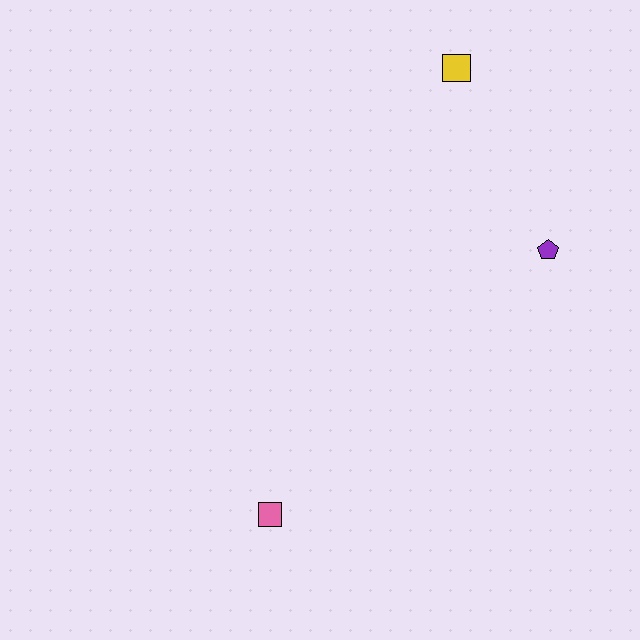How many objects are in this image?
There are 3 objects.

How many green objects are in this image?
There are no green objects.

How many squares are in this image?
There are 2 squares.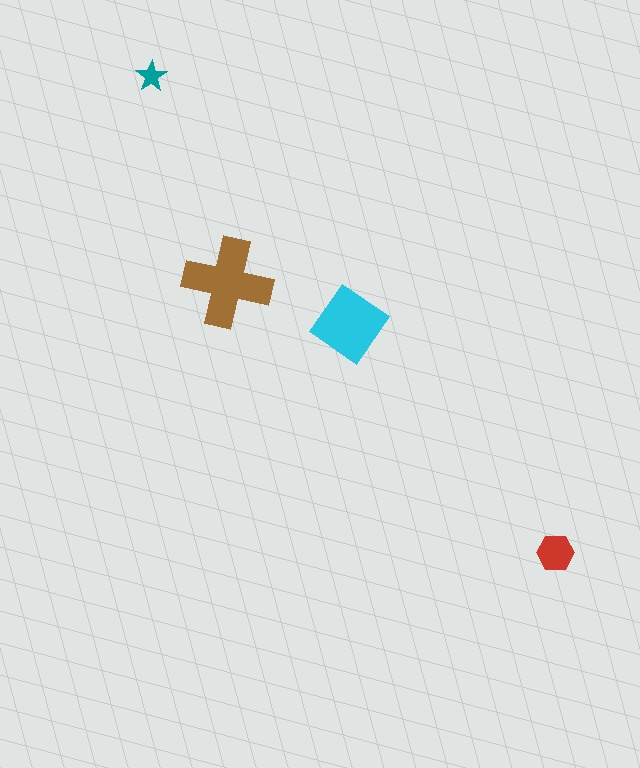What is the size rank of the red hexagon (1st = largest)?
3rd.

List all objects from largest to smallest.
The brown cross, the cyan diamond, the red hexagon, the teal star.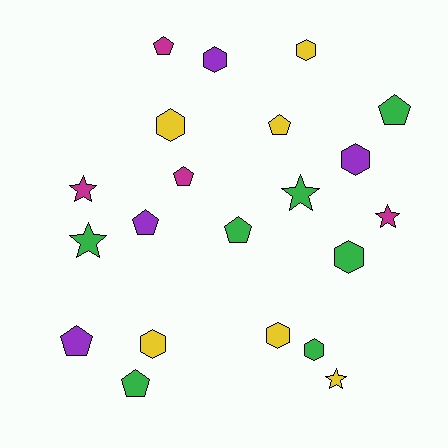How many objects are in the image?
There are 21 objects.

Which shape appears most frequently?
Hexagon, with 8 objects.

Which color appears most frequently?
Green, with 7 objects.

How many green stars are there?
There are 2 green stars.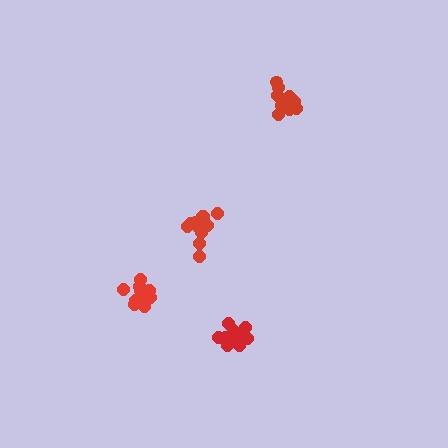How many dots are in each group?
Group 1: 12 dots, Group 2: 14 dots, Group 3: 13 dots, Group 4: 12 dots (51 total).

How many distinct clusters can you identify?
There are 4 distinct clusters.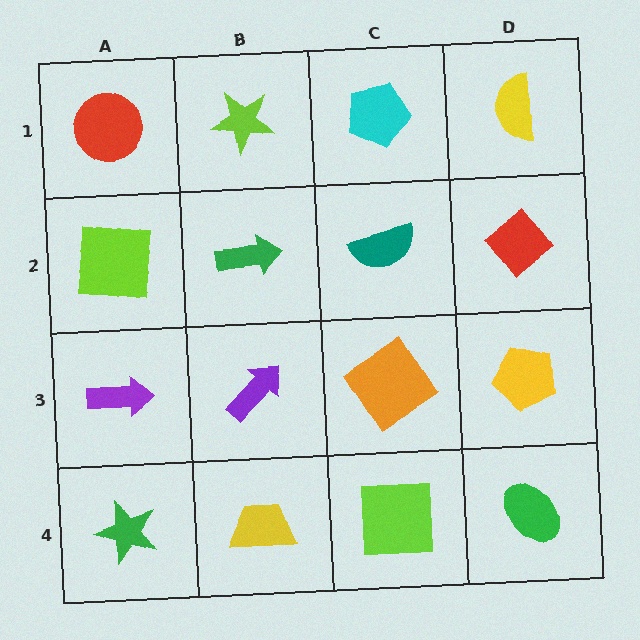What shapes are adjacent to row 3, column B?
A green arrow (row 2, column B), a yellow trapezoid (row 4, column B), a purple arrow (row 3, column A), an orange diamond (row 3, column C).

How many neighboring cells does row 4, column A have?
2.